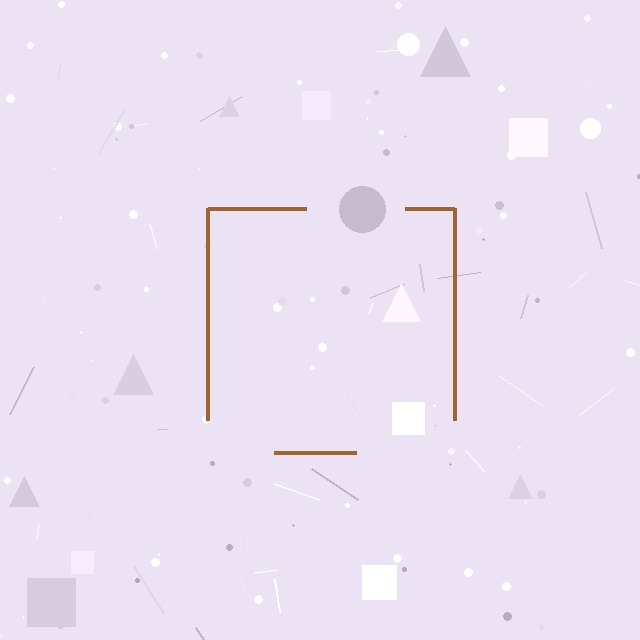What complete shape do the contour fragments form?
The contour fragments form a square.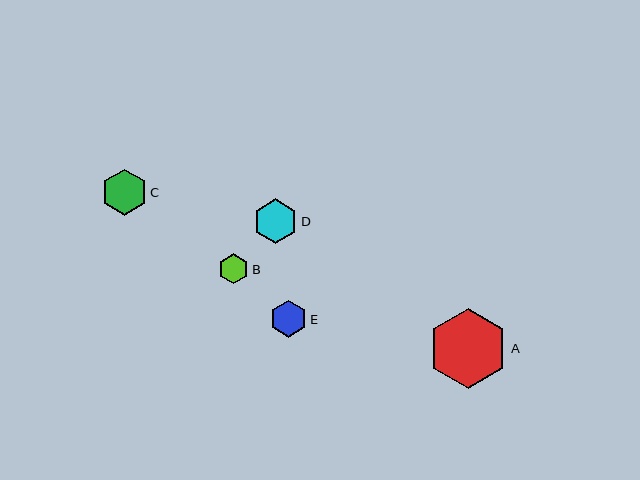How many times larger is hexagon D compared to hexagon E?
Hexagon D is approximately 1.2 times the size of hexagon E.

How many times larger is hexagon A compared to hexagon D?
Hexagon A is approximately 1.8 times the size of hexagon D.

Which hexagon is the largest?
Hexagon A is the largest with a size of approximately 80 pixels.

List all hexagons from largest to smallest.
From largest to smallest: A, C, D, E, B.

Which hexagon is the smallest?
Hexagon B is the smallest with a size of approximately 30 pixels.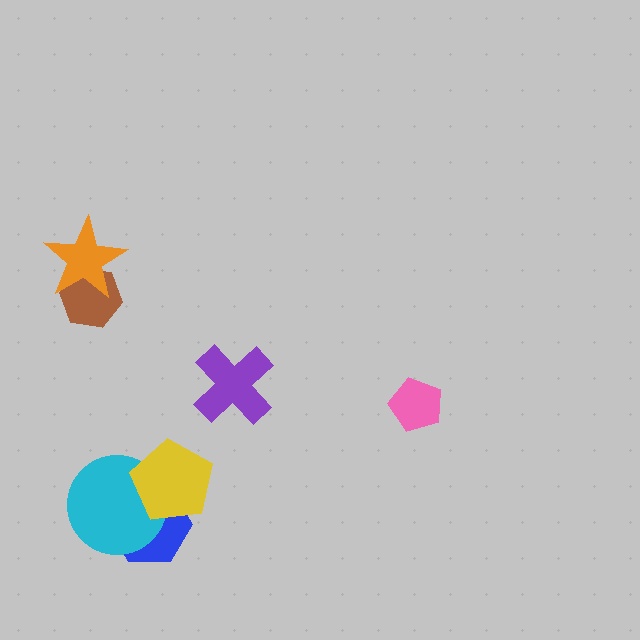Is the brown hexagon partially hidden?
Yes, it is partially covered by another shape.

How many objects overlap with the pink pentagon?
0 objects overlap with the pink pentagon.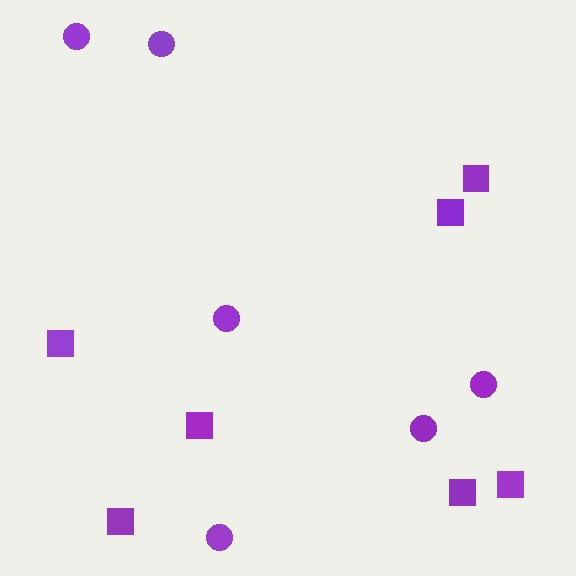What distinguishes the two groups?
There are 2 groups: one group of squares (7) and one group of circles (6).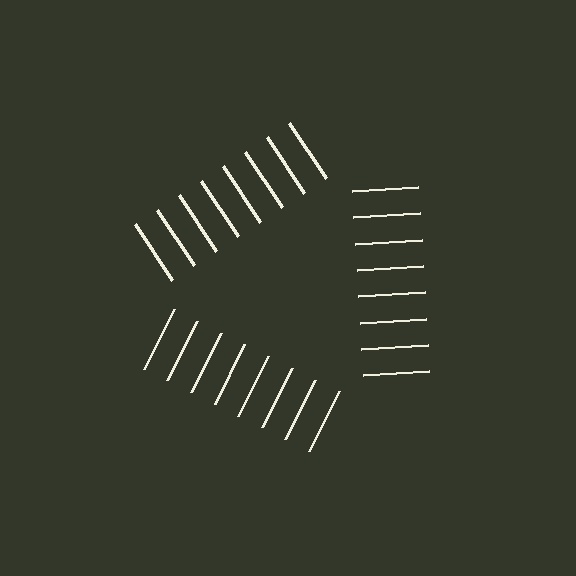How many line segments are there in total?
24 — 8 along each of the 3 edges.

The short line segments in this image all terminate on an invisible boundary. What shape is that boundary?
An illusory triangle — the line segments terminate on its edges but no continuous stroke is drawn.